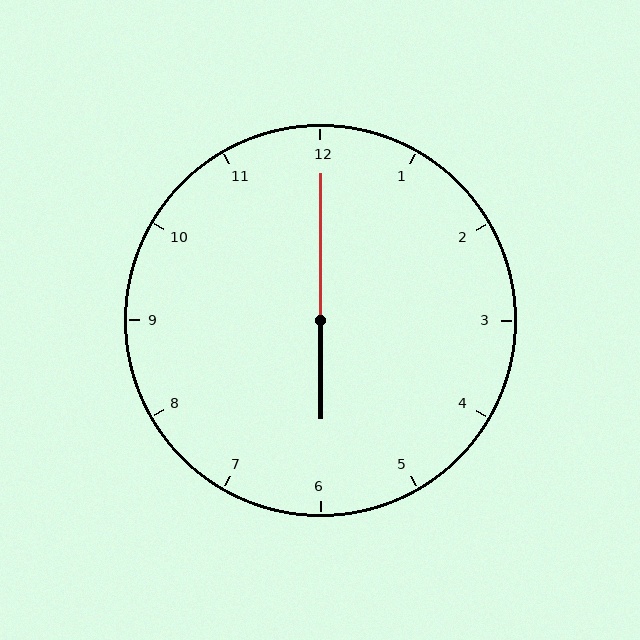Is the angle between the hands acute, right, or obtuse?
It is obtuse.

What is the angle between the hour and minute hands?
Approximately 180 degrees.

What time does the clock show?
6:00.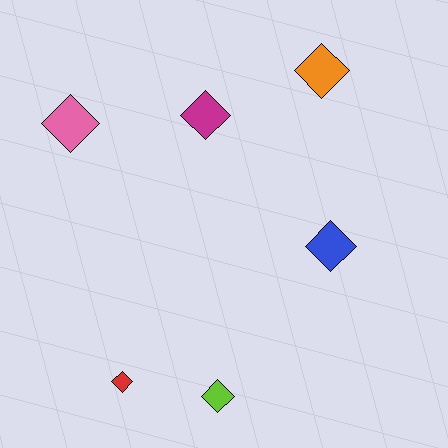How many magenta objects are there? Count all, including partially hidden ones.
There is 1 magenta object.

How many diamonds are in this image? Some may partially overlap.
There are 6 diamonds.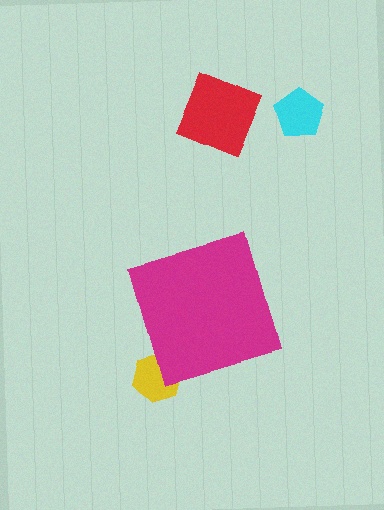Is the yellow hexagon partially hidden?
Yes, the yellow hexagon is partially hidden behind the magenta diamond.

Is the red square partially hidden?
No, the red square is fully visible.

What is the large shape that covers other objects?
A magenta diamond.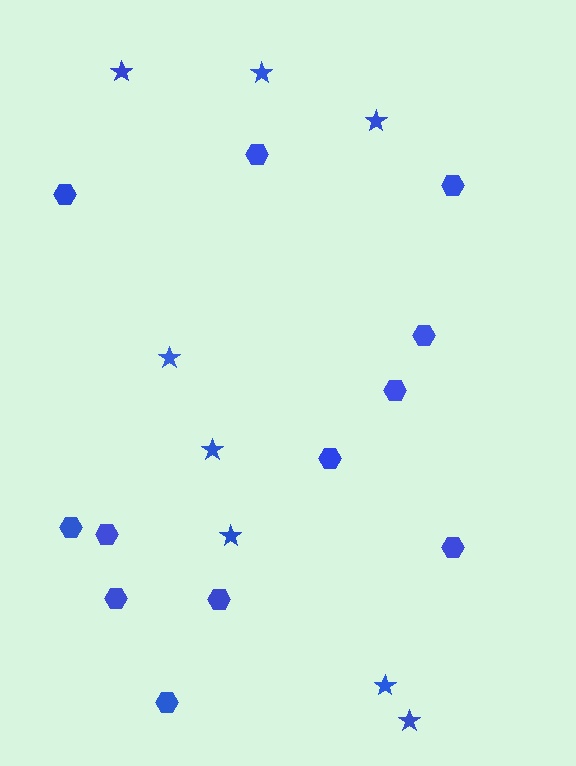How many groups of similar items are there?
There are 2 groups: one group of stars (8) and one group of hexagons (12).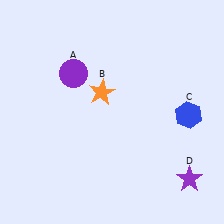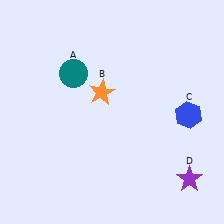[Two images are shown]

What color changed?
The circle (A) changed from purple in Image 1 to teal in Image 2.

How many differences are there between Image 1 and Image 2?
There is 1 difference between the two images.